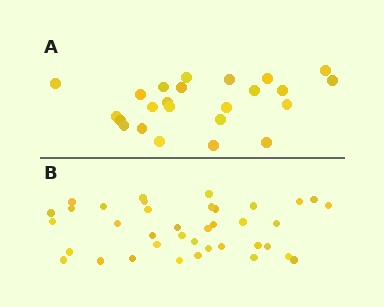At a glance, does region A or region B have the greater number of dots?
Region B (the bottom region) has more dots.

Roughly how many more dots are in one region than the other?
Region B has approximately 15 more dots than region A.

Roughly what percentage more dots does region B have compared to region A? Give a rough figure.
About 60% more.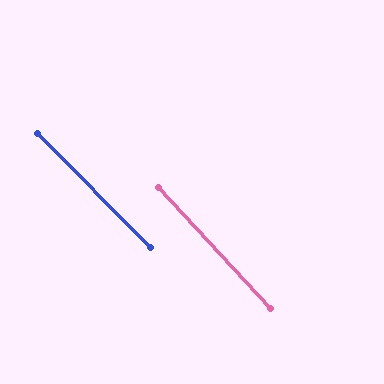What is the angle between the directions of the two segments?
Approximately 2 degrees.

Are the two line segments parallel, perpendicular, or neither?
Parallel — their directions differ by only 1.9°.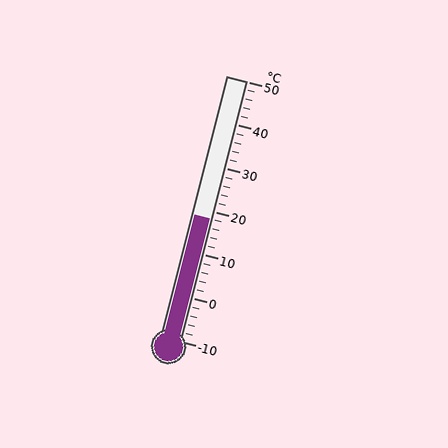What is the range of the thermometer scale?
The thermometer scale ranges from -10°C to 50°C.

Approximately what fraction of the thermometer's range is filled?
The thermometer is filled to approximately 45% of its range.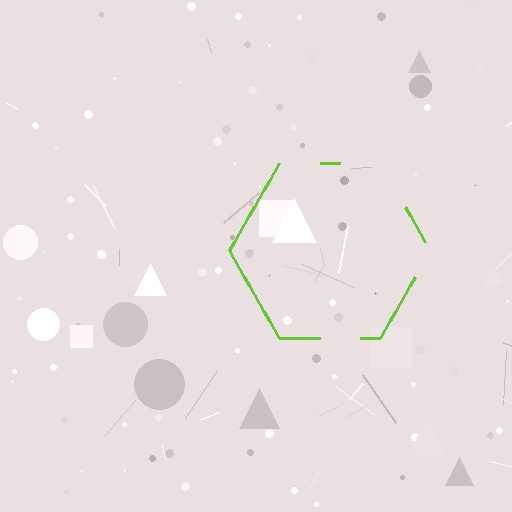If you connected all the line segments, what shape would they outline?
They would outline a hexagon.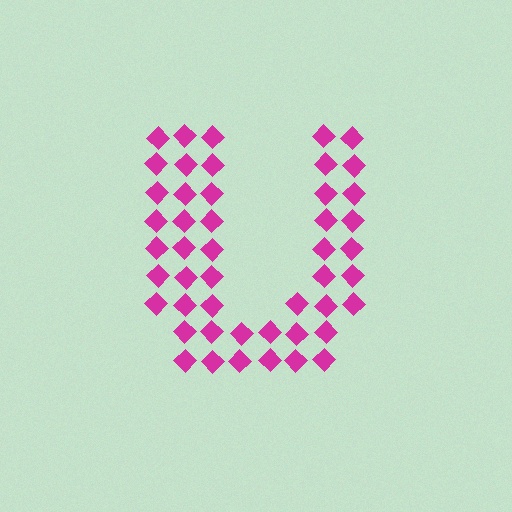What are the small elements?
The small elements are diamonds.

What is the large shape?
The large shape is the letter U.